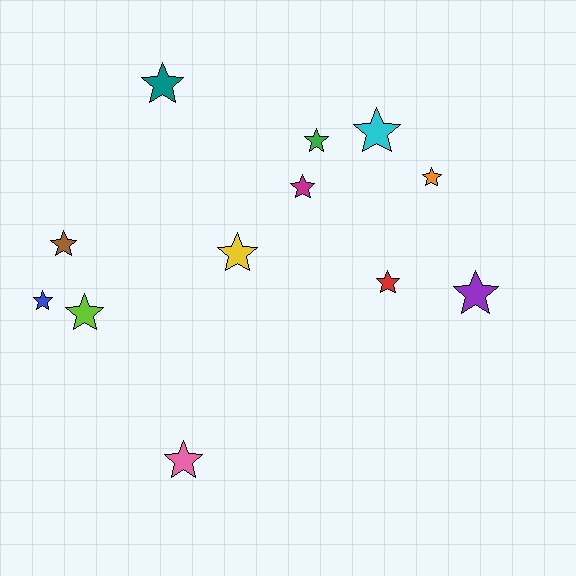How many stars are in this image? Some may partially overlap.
There are 12 stars.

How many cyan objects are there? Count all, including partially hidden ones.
There is 1 cyan object.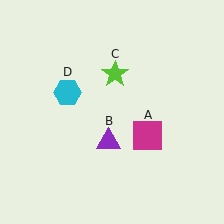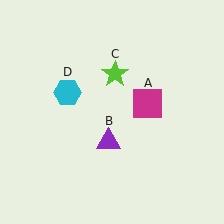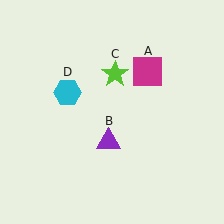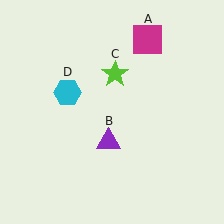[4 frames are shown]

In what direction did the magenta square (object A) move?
The magenta square (object A) moved up.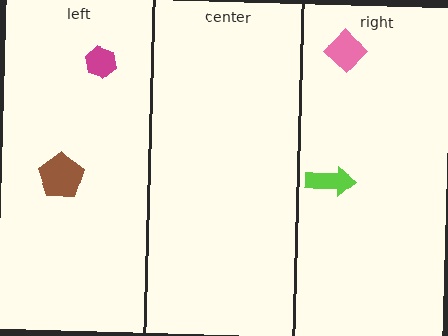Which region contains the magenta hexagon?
The left region.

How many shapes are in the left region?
2.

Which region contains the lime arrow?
The right region.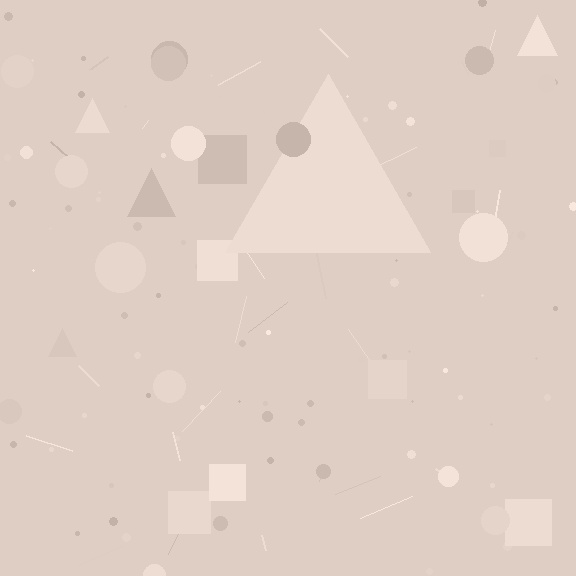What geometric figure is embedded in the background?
A triangle is embedded in the background.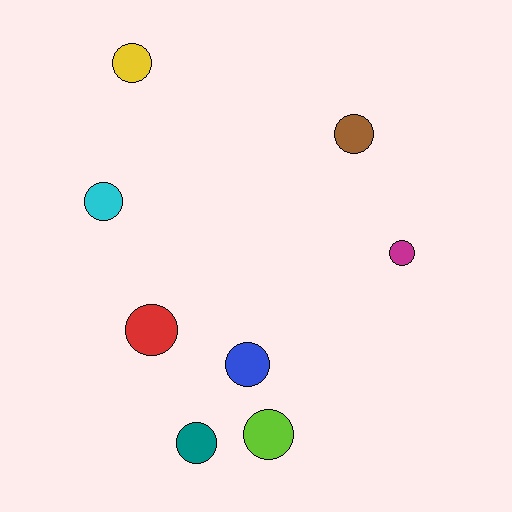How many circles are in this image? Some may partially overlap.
There are 8 circles.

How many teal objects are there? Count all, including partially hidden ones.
There is 1 teal object.